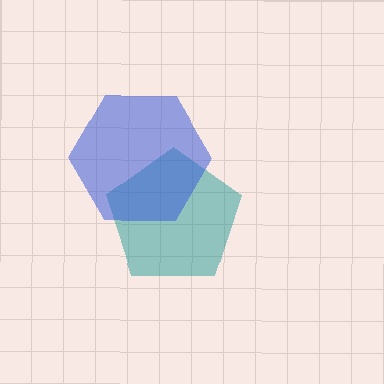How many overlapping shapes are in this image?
There are 2 overlapping shapes in the image.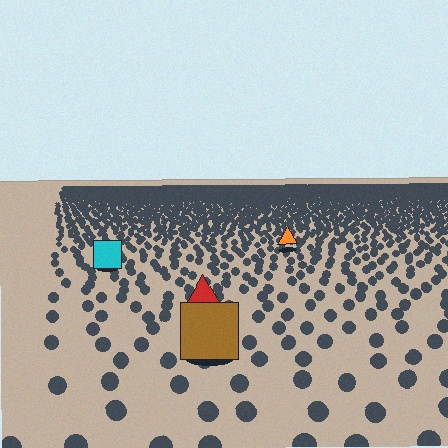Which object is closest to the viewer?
The brown square is closest. The texture marks near it are larger and more spread out.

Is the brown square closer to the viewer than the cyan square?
Yes. The brown square is closer — you can tell from the texture gradient: the ground texture is coarser near it.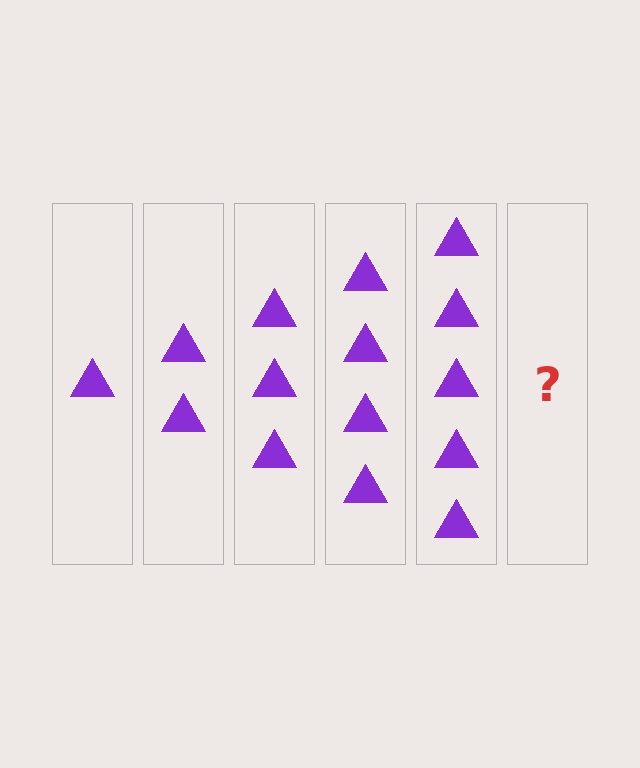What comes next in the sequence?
The next element should be 6 triangles.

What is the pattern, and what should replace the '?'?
The pattern is that each step adds one more triangle. The '?' should be 6 triangles.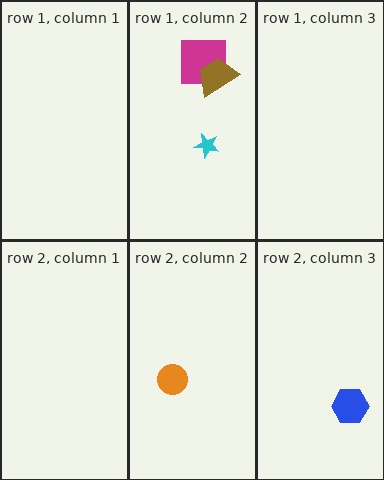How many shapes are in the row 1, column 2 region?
3.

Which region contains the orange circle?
The row 2, column 2 region.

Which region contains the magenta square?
The row 1, column 2 region.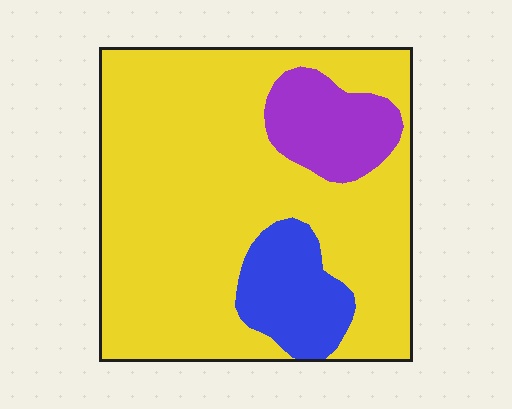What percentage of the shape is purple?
Purple takes up about one eighth (1/8) of the shape.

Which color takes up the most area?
Yellow, at roughly 75%.